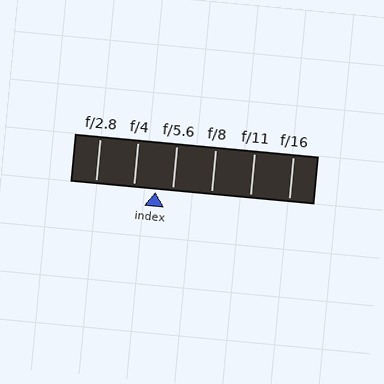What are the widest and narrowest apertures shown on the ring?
The widest aperture shown is f/2.8 and the narrowest is f/16.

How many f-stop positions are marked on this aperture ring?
There are 6 f-stop positions marked.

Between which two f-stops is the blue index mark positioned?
The index mark is between f/4 and f/5.6.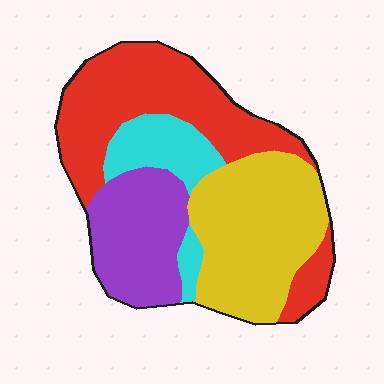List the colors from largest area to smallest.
From largest to smallest: red, yellow, purple, cyan.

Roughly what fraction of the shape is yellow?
Yellow covers roughly 30% of the shape.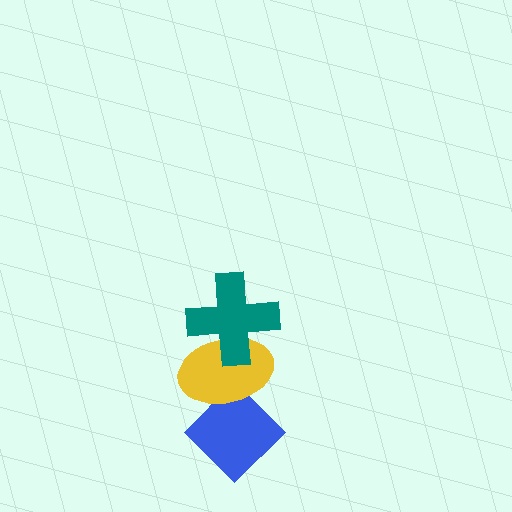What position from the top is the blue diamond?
The blue diamond is 3rd from the top.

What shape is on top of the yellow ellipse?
The teal cross is on top of the yellow ellipse.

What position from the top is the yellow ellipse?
The yellow ellipse is 2nd from the top.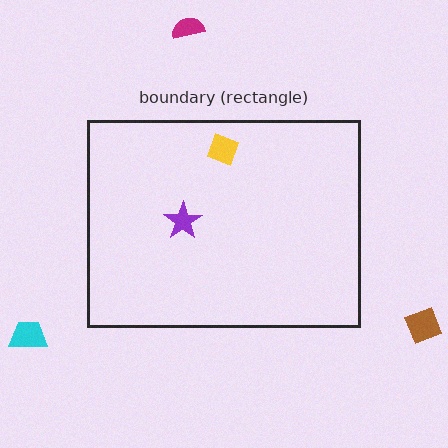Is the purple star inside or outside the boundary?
Inside.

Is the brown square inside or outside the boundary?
Outside.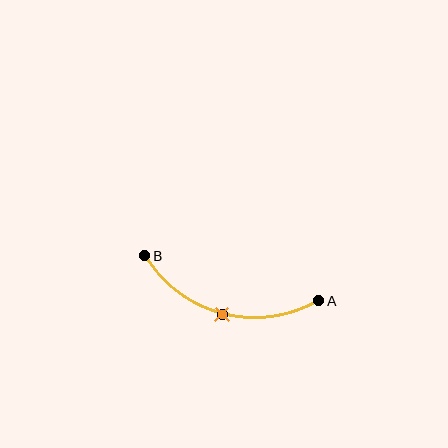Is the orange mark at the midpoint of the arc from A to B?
Yes. The orange mark lies on the arc at equal arc-length from both A and B — it is the arc midpoint.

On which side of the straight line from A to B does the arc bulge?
The arc bulges below the straight line connecting A and B.